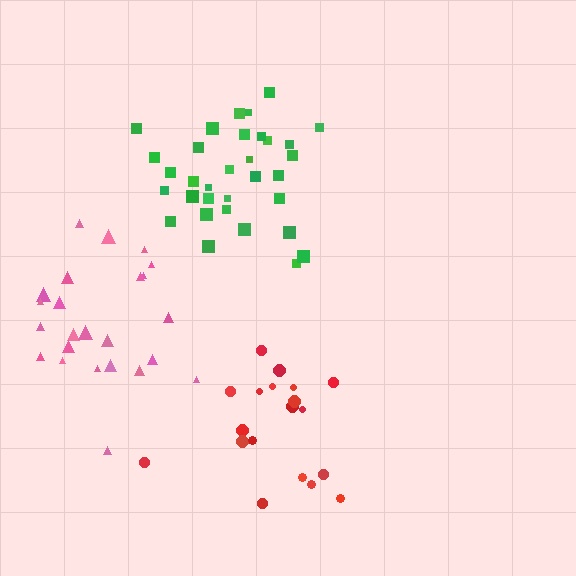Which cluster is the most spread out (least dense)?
Red.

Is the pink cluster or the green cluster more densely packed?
Green.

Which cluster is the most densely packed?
Green.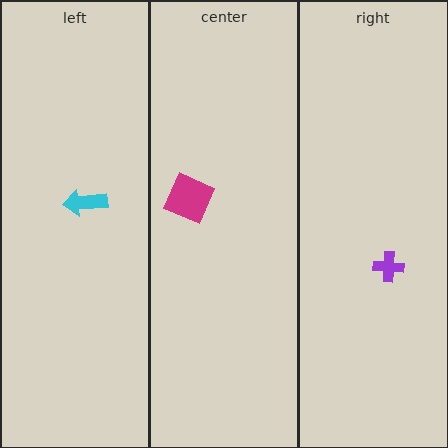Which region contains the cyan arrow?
The left region.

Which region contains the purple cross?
The right region.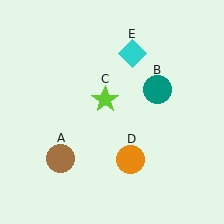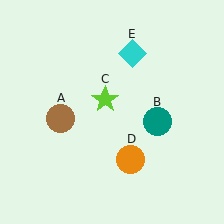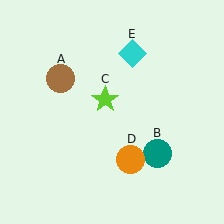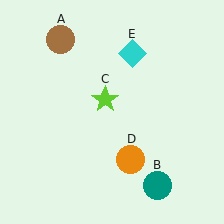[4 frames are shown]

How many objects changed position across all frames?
2 objects changed position: brown circle (object A), teal circle (object B).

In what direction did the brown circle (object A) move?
The brown circle (object A) moved up.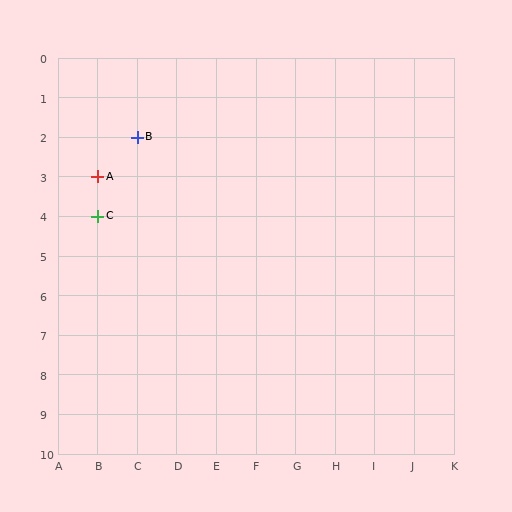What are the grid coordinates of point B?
Point B is at grid coordinates (C, 2).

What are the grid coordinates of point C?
Point C is at grid coordinates (B, 4).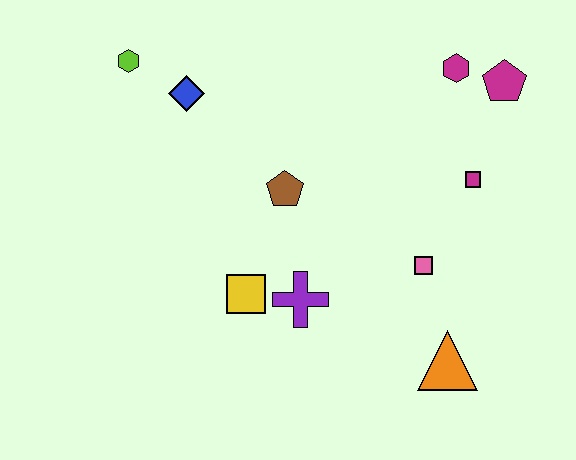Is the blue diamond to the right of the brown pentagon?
No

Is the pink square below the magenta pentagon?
Yes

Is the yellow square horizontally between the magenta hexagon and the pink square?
No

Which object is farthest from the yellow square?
The magenta pentagon is farthest from the yellow square.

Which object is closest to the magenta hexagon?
The magenta pentagon is closest to the magenta hexagon.